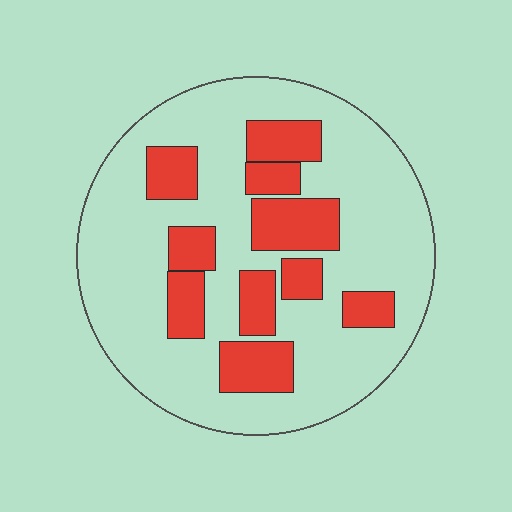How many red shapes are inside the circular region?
10.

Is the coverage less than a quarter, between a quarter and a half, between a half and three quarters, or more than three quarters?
Between a quarter and a half.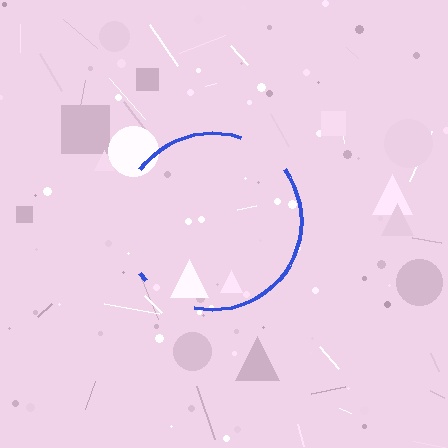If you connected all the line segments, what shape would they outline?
They would outline a circle.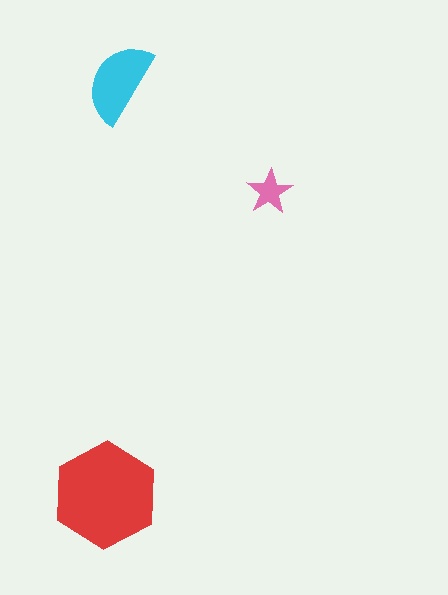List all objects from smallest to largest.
The pink star, the cyan semicircle, the red hexagon.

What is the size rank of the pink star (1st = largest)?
3rd.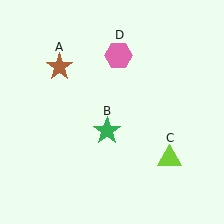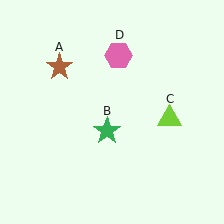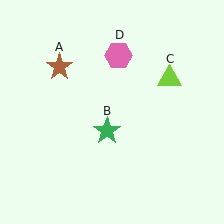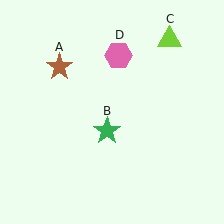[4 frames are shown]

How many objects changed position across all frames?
1 object changed position: lime triangle (object C).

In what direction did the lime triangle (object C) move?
The lime triangle (object C) moved up.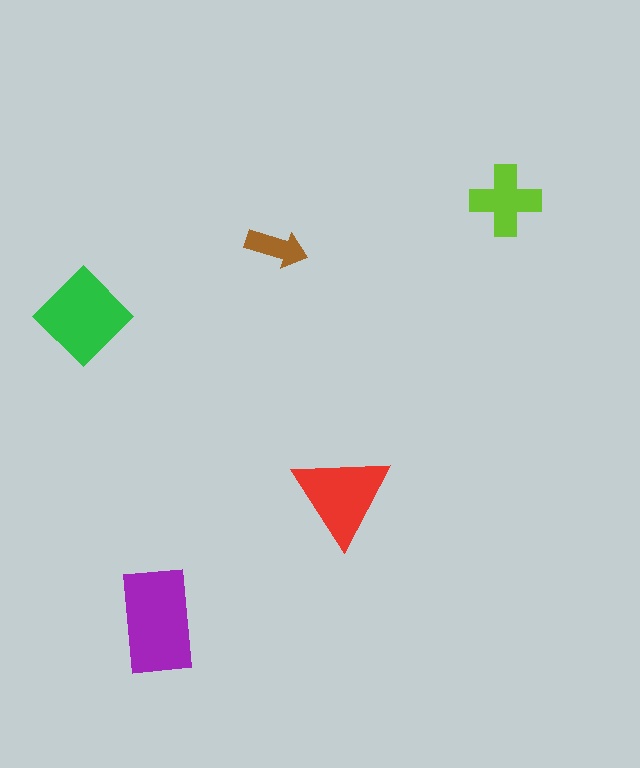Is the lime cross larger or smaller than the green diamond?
Smaller.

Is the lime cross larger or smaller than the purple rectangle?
Smaller.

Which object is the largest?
The purple rectangle.